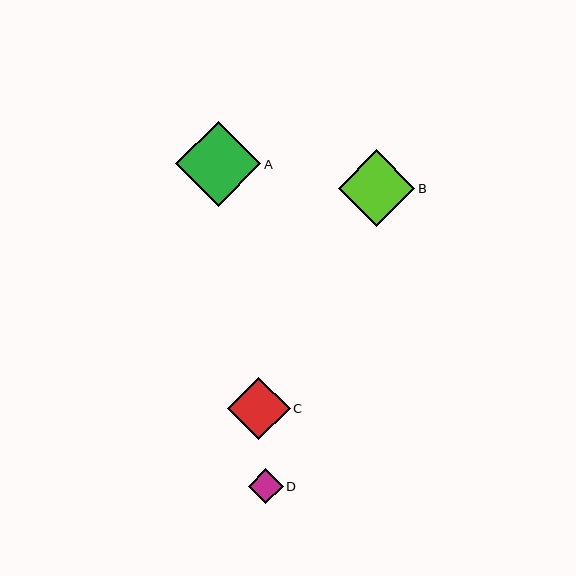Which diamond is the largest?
Diamond A is the largest with a size of approximately 85 pixels.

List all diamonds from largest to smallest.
From largest to smallest: A, B, C, D.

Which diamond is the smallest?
Diamond D is the smallest with a size of approximately 35 pixels.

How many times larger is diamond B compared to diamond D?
Diamond B is approximately 2.2 times the size of diamond D.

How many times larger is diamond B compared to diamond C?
Diamond B is approximately 1.2 times the size of diamond C.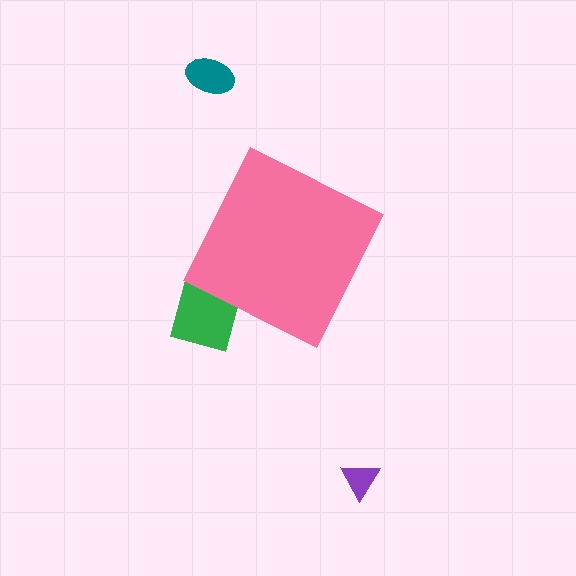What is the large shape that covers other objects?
A pink diamond.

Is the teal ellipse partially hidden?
No, the teal ellipse is fully visible.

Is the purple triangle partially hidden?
No, the purple triangle is fully visible.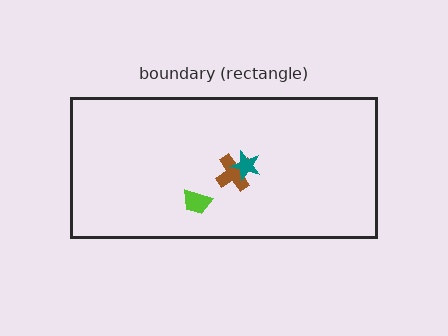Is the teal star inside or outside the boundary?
Inside.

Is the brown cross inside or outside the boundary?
Inside.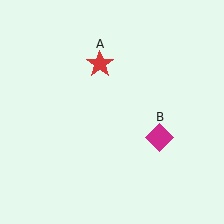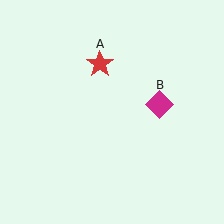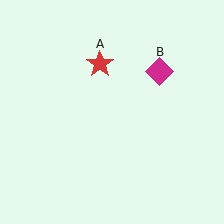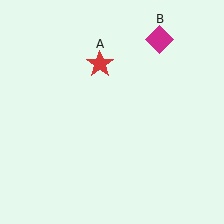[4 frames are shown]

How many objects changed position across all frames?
1 object changed position: magenta diamond (object B).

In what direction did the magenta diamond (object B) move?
The magenta diamond (object B) moved up.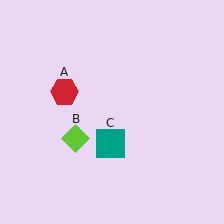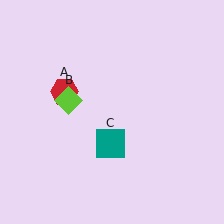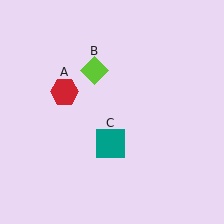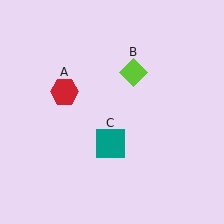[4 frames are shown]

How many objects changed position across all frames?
1 object changed position: lime diamond (object B).